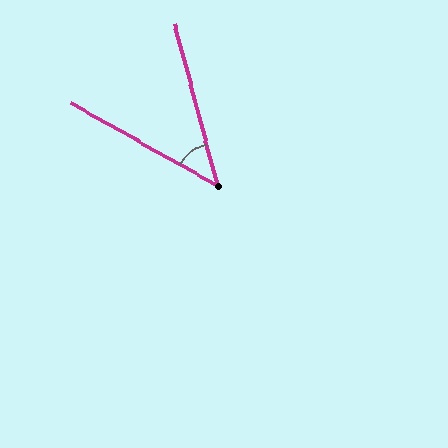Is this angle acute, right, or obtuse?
It is acute.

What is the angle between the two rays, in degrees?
Approximately 46 degrees.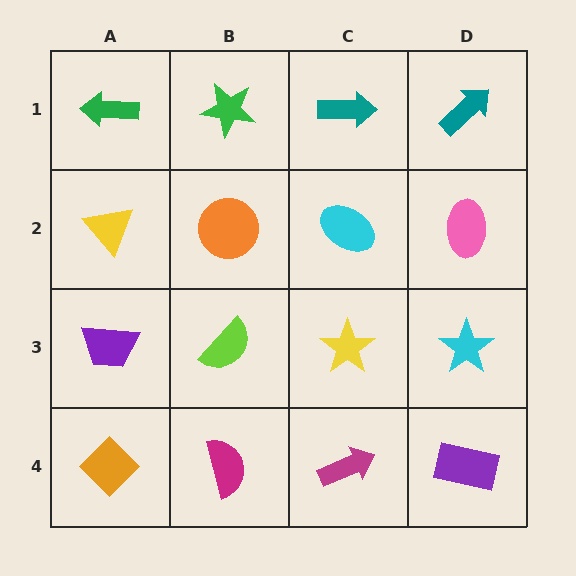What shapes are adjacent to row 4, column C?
A yellow star (row 3, column C), a magenta semicircle (row 4, column B), a purple rectangle (row 4, column D).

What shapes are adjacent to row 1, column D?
A pink ellipse (row 2, column D), a teal arrow (row 1, column C).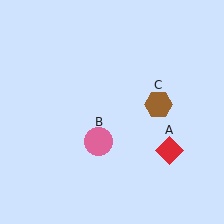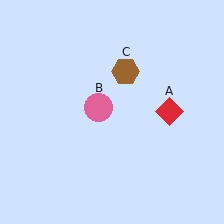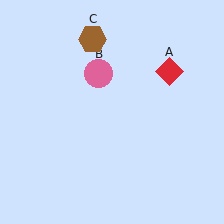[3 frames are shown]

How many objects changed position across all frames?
3 objects changed position: red diamond (object A), pink circle (object B), brown hexagon (object C).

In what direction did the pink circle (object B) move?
The pink circle (object B) moved up.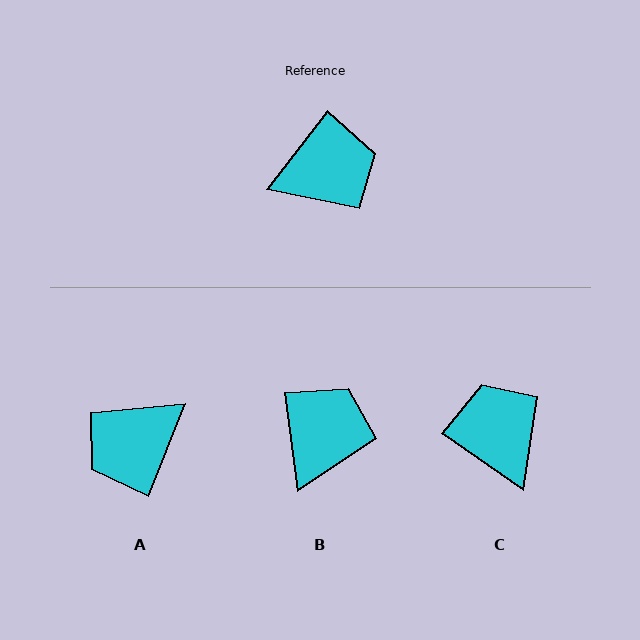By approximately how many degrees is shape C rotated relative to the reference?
Approximately 93 degrees counter-clockwise.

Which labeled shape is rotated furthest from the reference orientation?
A, about 164 degrees away.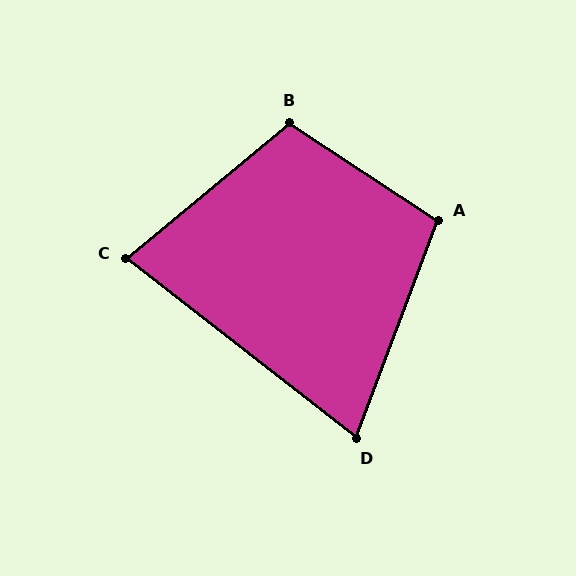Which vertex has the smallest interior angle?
D, at approximately 73 degrees.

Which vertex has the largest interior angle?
B, at approximately 107 degrees.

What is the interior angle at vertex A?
Approximately 102 degrees (obtuse).